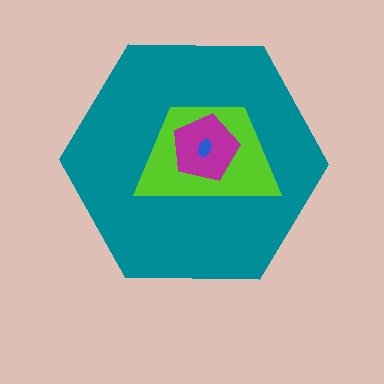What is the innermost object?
The blue ellipse.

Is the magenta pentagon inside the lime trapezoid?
Yes.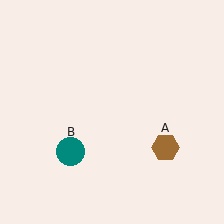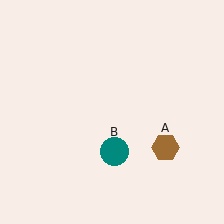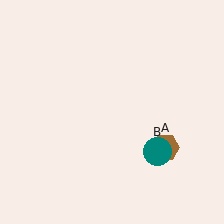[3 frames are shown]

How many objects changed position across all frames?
1 object changed position: teal circle (object B).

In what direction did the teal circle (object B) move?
The teal circle (object B) moved right.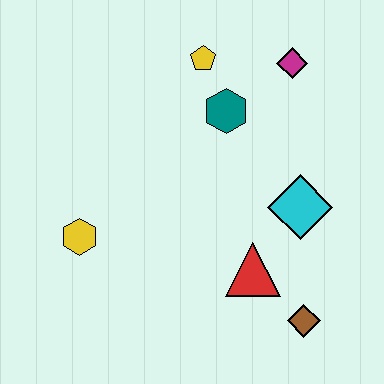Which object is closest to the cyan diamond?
The red triangle is closest to the cyan diamond.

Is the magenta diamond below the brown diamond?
No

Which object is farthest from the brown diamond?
The yellow pentagon is farthest from the brown diamond.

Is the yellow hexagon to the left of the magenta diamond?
Yes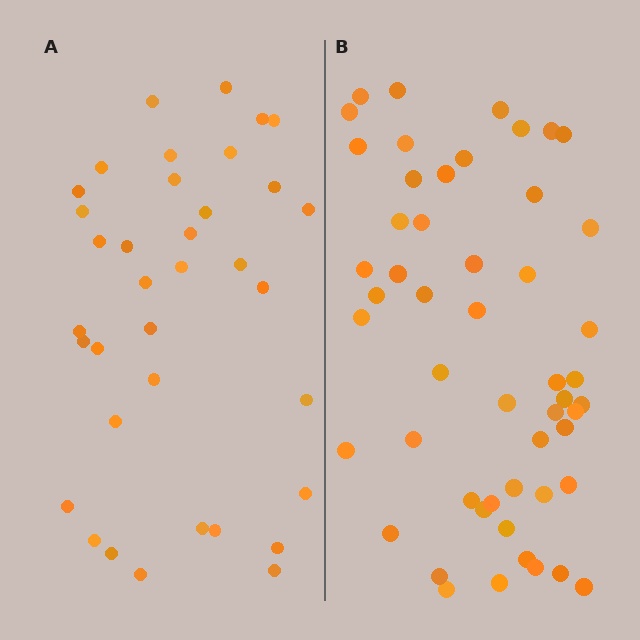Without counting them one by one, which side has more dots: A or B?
Region B (the right region) has more dots.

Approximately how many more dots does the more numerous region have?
Region B has approximately 15 more dots than region A.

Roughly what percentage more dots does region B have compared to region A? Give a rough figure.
About 45% more.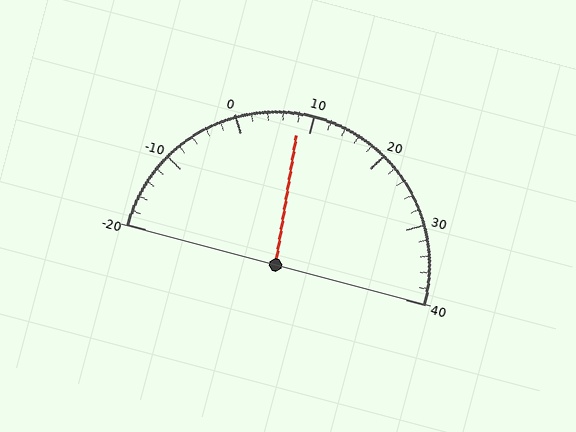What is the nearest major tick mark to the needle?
The nearest major tick mark is 10.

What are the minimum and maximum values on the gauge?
The gauge ranges from -20 to 40.